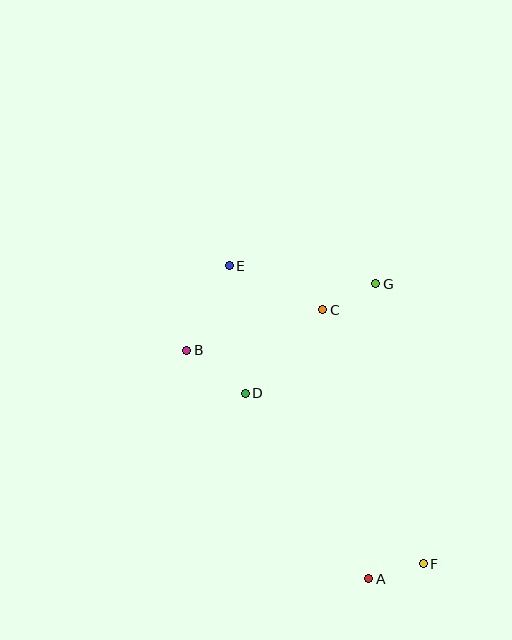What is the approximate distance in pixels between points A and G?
The distance between A and G is approximately 295 pixels.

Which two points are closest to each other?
Points A and F are closest to each other.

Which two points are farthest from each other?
Points E and F are farthest from each other.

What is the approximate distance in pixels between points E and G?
The distance between E and G is approximately 148 pixels.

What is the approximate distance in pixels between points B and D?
The distance between B and D is approximately 73 pixels.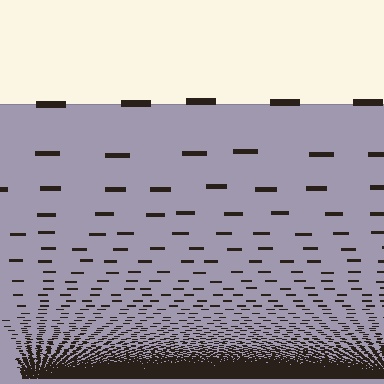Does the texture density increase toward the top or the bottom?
Density increases toward the bottom.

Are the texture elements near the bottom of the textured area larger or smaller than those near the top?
Smaller. The gradient is inverted — elements near the bottom are smaller and denser.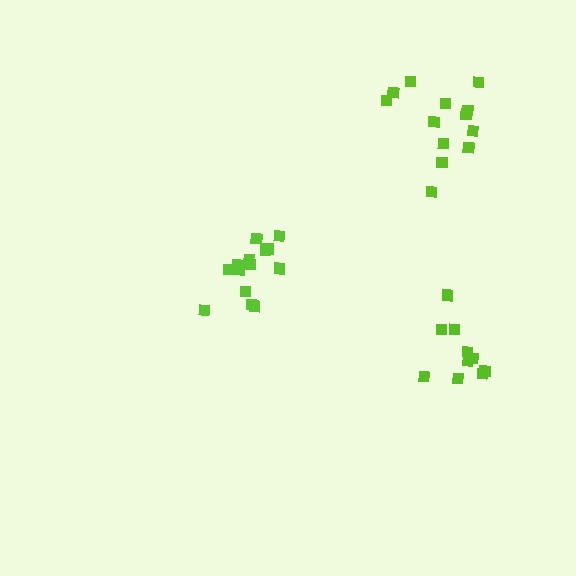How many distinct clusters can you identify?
There are 3 distinct clusters.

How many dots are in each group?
Group 1: 14 dots, Group 2: 13 dots, Group 3: 10 dots (37 total).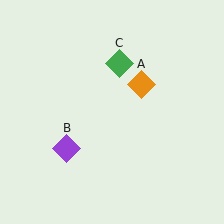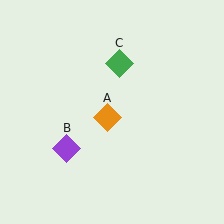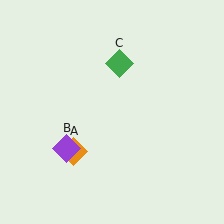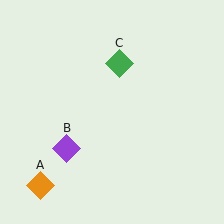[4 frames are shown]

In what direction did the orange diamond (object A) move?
The orange diamond (object A) moved down and to the left.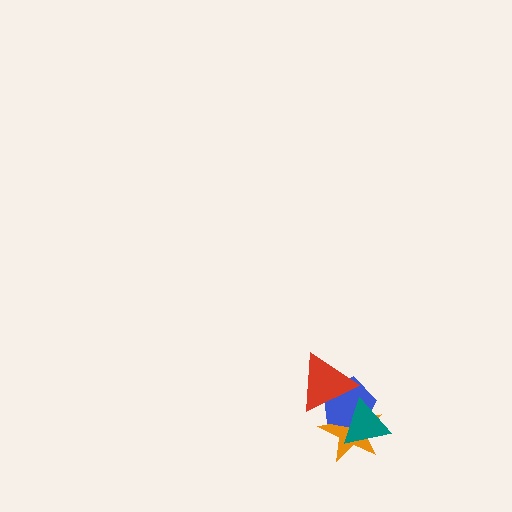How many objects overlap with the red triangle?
2 objects overlap with the red triangle.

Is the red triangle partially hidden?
No, no other shape covers it.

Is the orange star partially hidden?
Yes, it is partially covered by another shape.